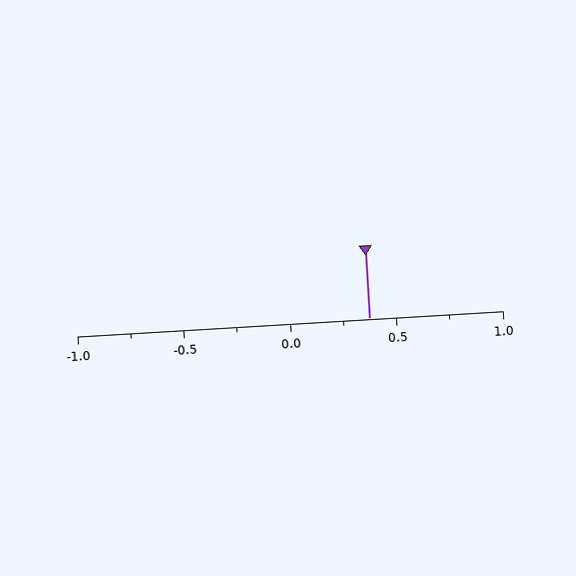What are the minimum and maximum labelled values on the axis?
The axis runs from -1.0 to 1.0.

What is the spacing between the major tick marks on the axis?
The major ticks are spaced 0.5 apart.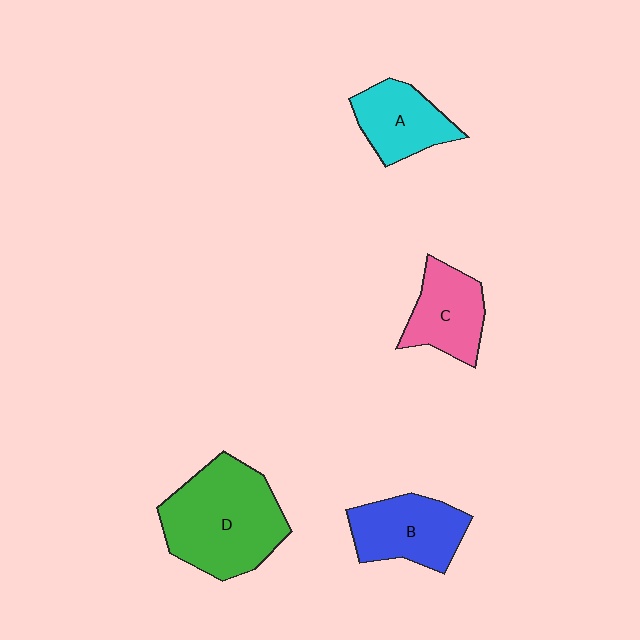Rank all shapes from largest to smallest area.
From largest to smallest: D (green), B (blue), C (pink), A (cyan).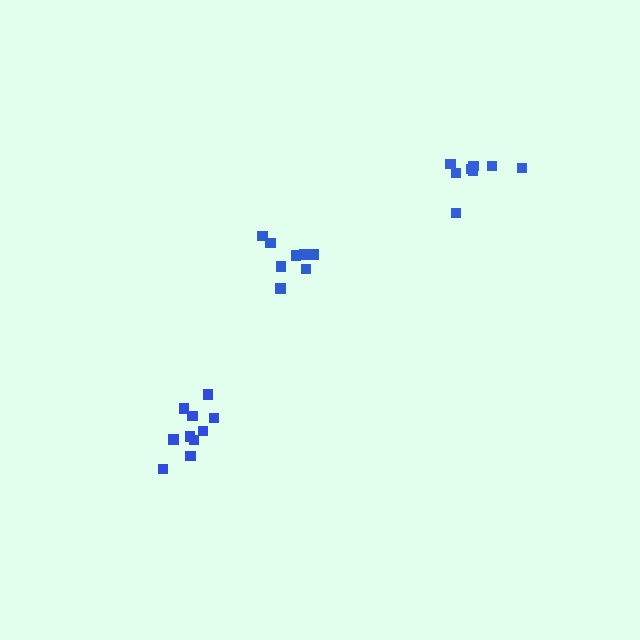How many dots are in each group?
Group 1: 10 dots, Group 2: 8 dots, Group 3: 8 dots (26 total).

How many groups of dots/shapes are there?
There are 3 groups.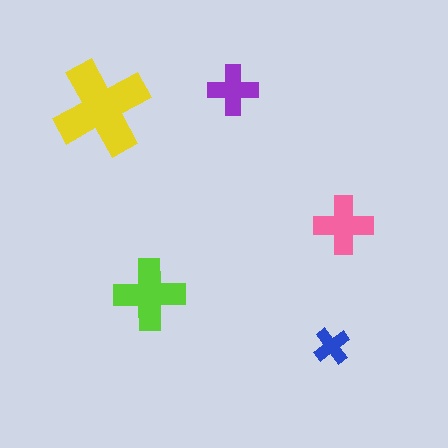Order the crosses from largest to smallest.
the yellow one, the lime one, the pink one, the purple one, the blue one.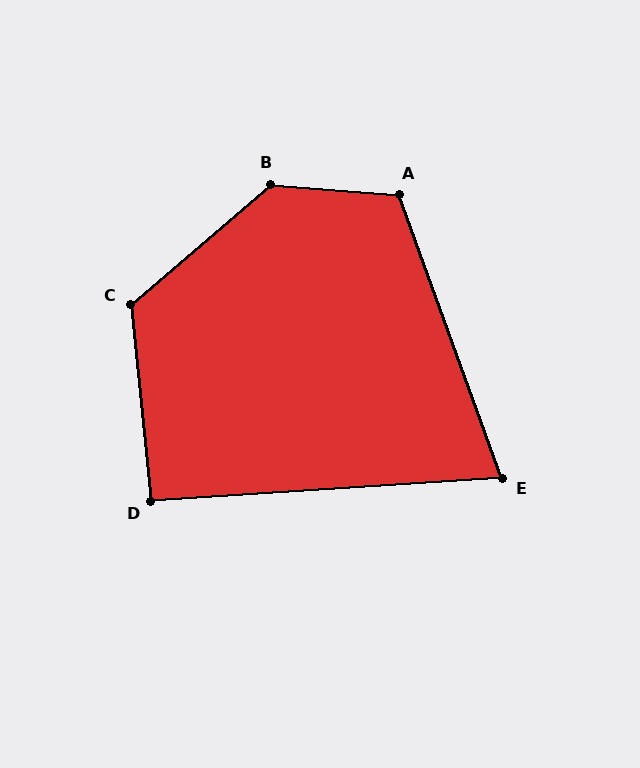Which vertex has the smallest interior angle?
E, at approximately 74 degrees.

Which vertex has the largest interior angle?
B, at approximately 135 degrees.